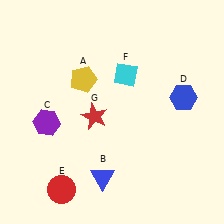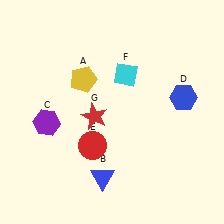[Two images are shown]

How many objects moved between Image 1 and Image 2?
1 object moved between the two images.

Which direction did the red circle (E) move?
The red circle (E) moved up.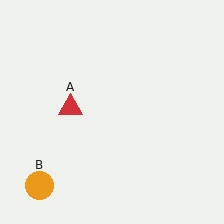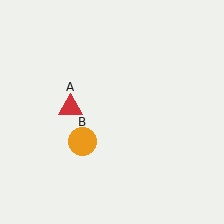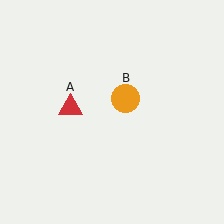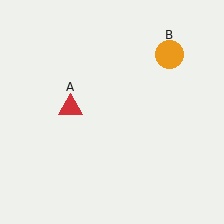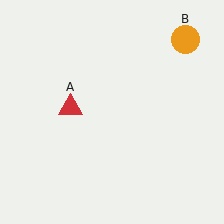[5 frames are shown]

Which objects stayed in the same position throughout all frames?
Red triangle (object A) remained stationary.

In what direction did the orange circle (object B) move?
The orange circle (object B) moved up and to the right.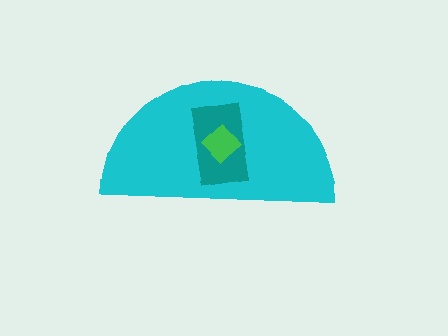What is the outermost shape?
The cyan semicircle.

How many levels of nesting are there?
3.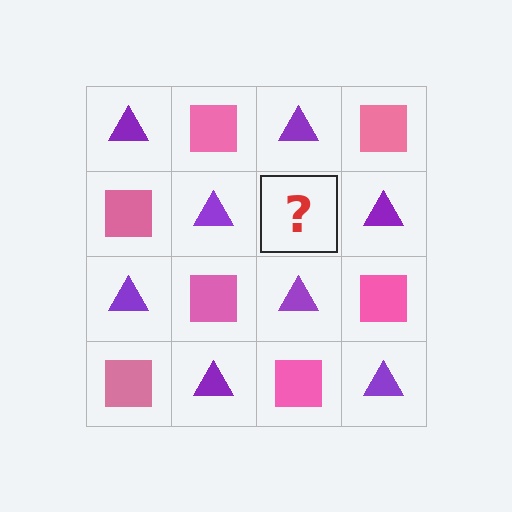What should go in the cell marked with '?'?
The missing cell should contain a pink square.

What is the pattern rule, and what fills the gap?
The rule is that it alternates purple triangle and pink square in a checkerboard pattern. The gap should be filled with a pink square.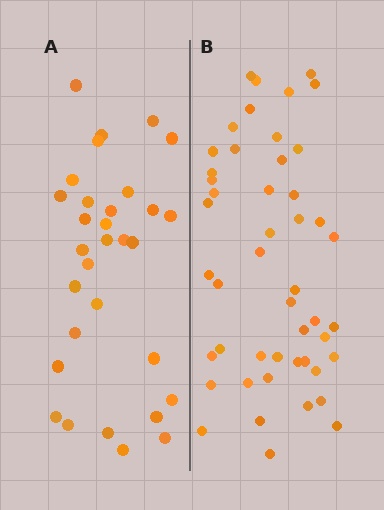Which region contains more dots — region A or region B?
Region B (the right region) has more dots.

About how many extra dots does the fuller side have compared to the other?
Region B has approximately 15 more dots than region A.